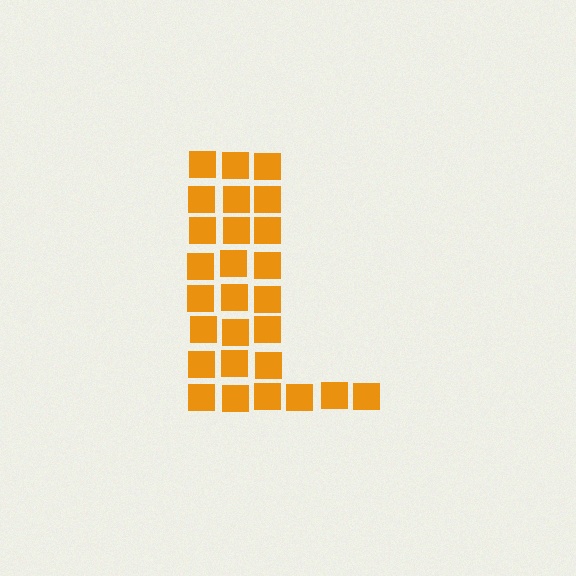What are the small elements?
The small elements are squares.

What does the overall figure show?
The overall figure shows the letter L.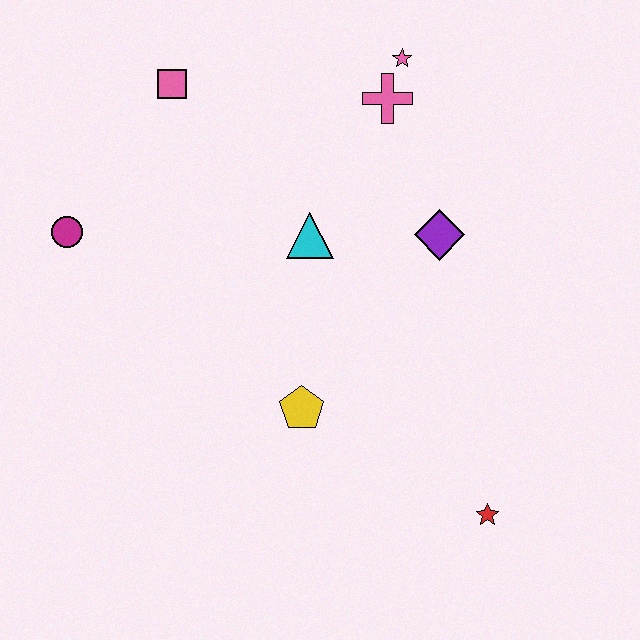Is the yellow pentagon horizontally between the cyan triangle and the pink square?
Yes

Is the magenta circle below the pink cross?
Yes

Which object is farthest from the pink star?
The red star is farthest from the pink star.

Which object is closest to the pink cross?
The pink star is closest to the pink cross.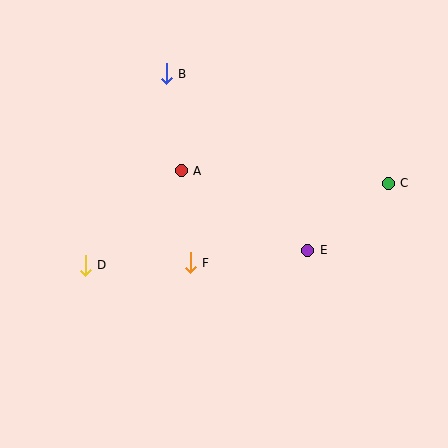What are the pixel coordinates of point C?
Point C is at (388, 183).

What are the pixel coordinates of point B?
Point B is at (166, 74).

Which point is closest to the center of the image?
Point F at (190, 263) is closest to the center.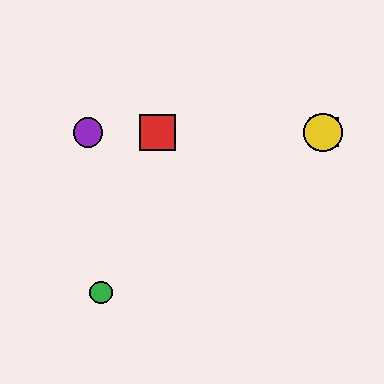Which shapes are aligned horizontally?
The red square, the blue square, the yellow circle, the purple circle are aligned horizontally.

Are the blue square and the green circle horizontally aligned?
No, the blue square is at y≈132 and the green circle is at y≈293.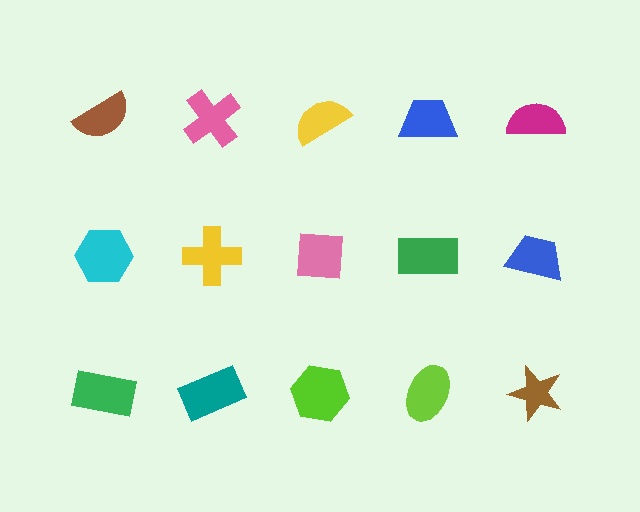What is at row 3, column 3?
A lime hexagon.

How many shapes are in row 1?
5 shapes.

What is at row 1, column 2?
A pink cross.